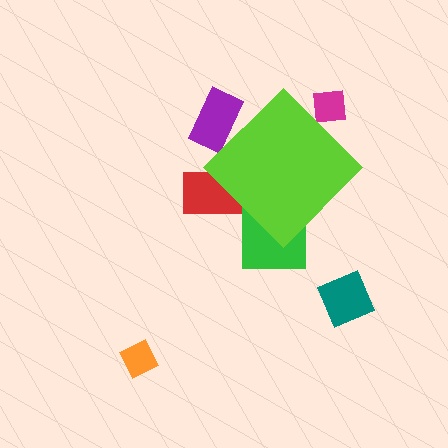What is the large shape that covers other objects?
A lime diamond.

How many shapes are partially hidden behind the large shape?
4 shapes are partially hidden.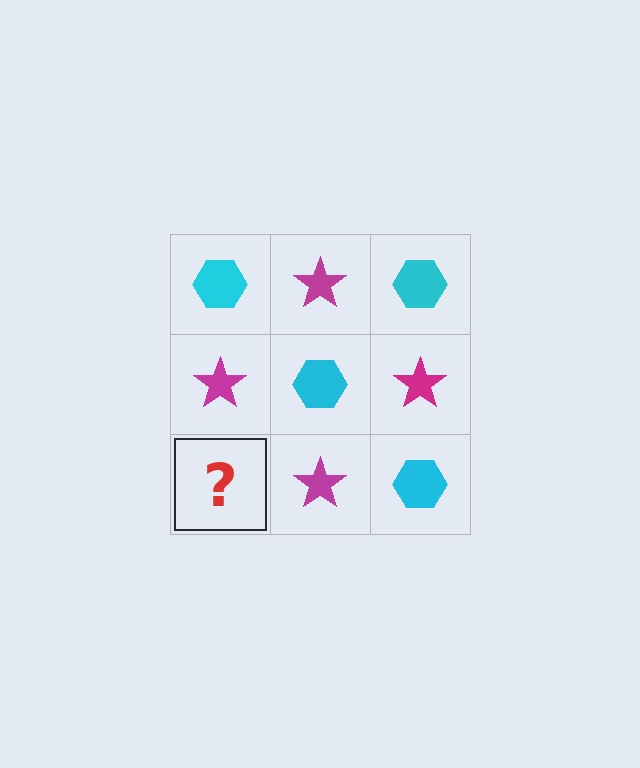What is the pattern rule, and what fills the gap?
The rule is that it alternates cyan hexagon and magenta star in a checkerboard pattern. The gap should be filled with a cyan hexagon.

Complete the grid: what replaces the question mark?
The question mark should be replaced with a cyan hexagon.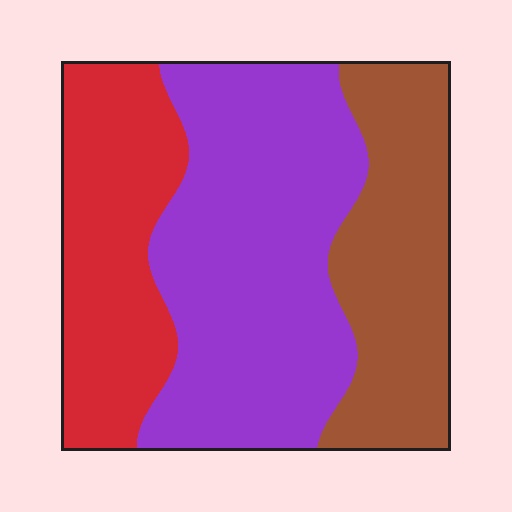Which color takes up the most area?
Purple, at roughly 45%.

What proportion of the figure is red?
Red covers about 25% of the figure.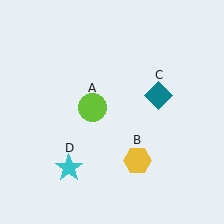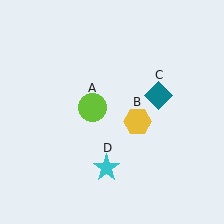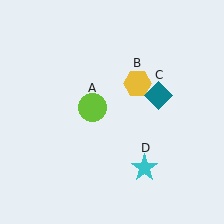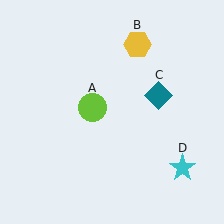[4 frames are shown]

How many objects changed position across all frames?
2 objects changed position: yellow hexagon (object B), cyan star (object D).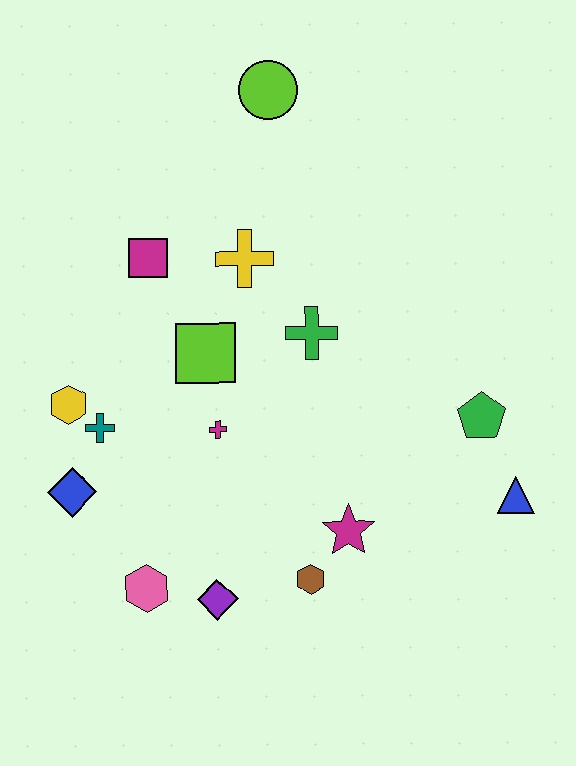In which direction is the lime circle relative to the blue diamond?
The lime circle is above the blue diamond.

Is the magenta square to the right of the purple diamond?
No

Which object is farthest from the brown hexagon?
The lime circle is farthest from the brown hexagon.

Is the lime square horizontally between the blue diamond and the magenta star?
Yes